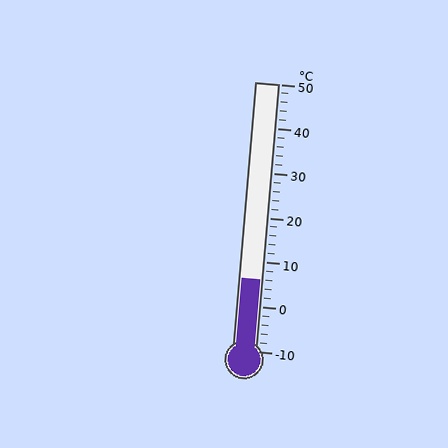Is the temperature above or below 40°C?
The temperature is below 40°C.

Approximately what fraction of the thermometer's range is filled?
The thermometer is filled to approximately 25% of its range.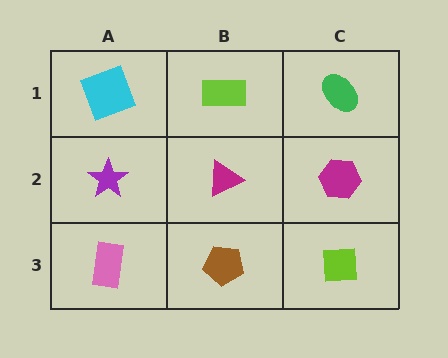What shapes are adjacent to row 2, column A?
A cyan square (row 1, column A), a pink rectangle (row 3, column A), a magenta triangle (row 2, column B).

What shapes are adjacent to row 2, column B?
A lime rectangle (row 1, column B), a brown pentagon (row 3, column B), a purple star (row 2, column A), a magenta hexagon (row 2, column C).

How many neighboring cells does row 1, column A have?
2.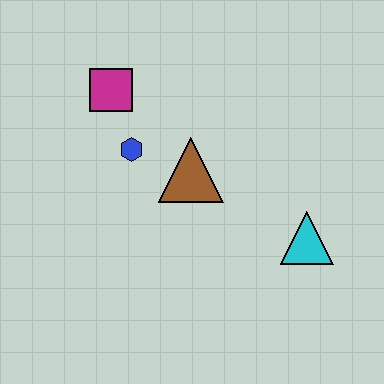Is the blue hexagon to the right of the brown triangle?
No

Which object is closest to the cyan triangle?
The brown triangle is closest to the cyan triangle.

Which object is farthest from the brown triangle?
The cyan triangle is farthest from the brown triangle.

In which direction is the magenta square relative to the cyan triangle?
The magenta square is to the left of the cyan triangle.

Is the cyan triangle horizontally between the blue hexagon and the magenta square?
No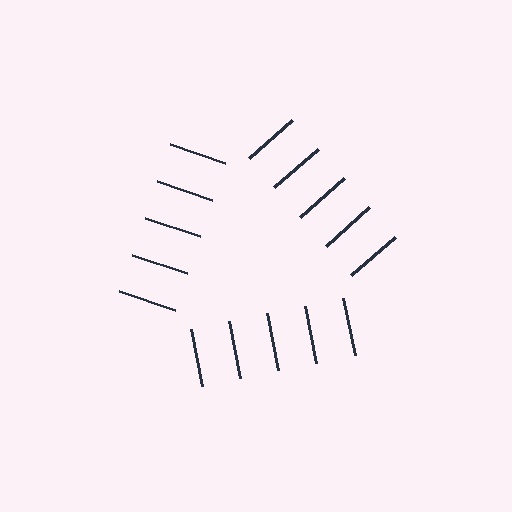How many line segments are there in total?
15 — 5 along each of the 3 edges.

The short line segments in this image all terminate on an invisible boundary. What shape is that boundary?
An illusory triangle — the line segments terminate on its edges but no continuous stroke is drawn.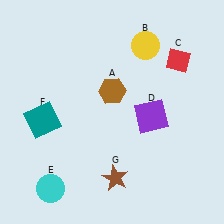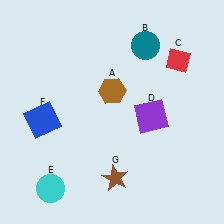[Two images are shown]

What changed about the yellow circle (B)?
In Image 1, B is yellow. In Image 2, it changed to teal.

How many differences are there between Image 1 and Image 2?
There are 2 differences between the two images.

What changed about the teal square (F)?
In Image 1, F is teal. In Image 2, it changed to blue.